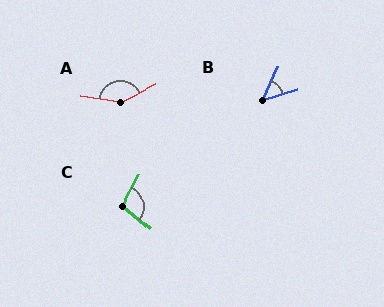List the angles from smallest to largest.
B (49°), C (100°), A (144°).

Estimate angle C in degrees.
Approximately 100 degrees.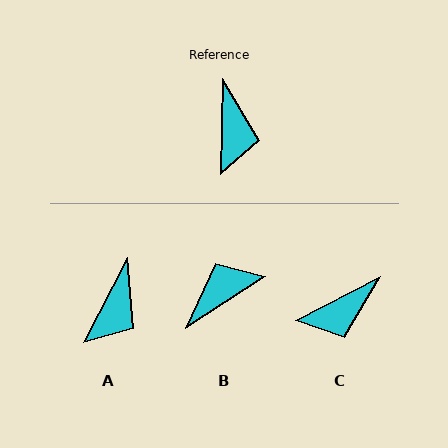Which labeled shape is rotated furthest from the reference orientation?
B, about 124 degrees away.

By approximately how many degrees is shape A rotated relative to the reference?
Approximately 26 degrees clockwise.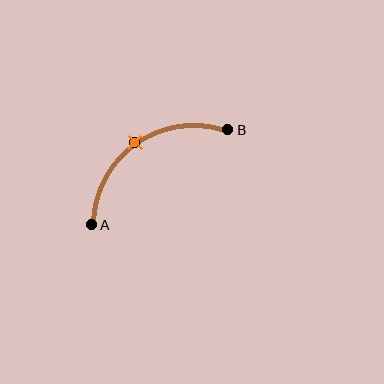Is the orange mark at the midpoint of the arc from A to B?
Yes. The orange mark lies on the arc at equal arc-length from both A and B — it is the arc midpoint.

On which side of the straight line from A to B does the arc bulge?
The arc bulges above and to the left of the straight line connecting A and B.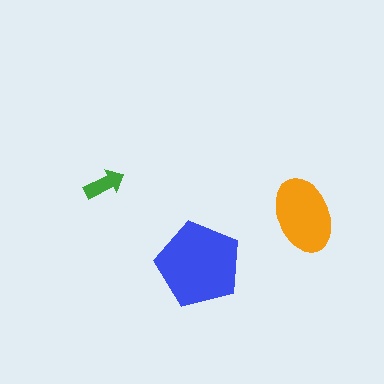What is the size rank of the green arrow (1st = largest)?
3rd.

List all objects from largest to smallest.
The blue pentagon, the orange ellipse, the green arrow.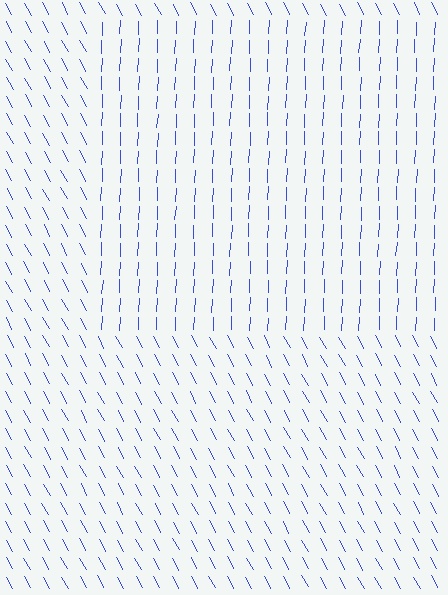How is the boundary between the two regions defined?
The boundary is defined purely by a change in line orientation (approximately 31 degrees difference). All lines are the same color and thickness.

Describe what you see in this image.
The image is filled with small blue line segments. A rectangle region in the image has lines oriented differently from the surrounding lines, creating a visible texture boundary.